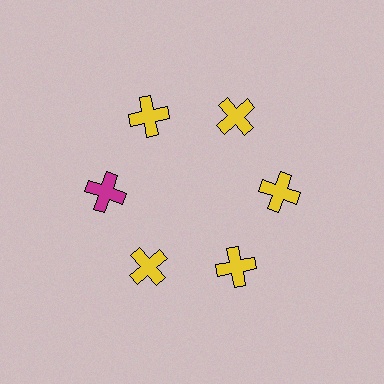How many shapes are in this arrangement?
There are 6 shapes arranged in a ring pattern.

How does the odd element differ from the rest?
It has a different color: magenta instead of yellow.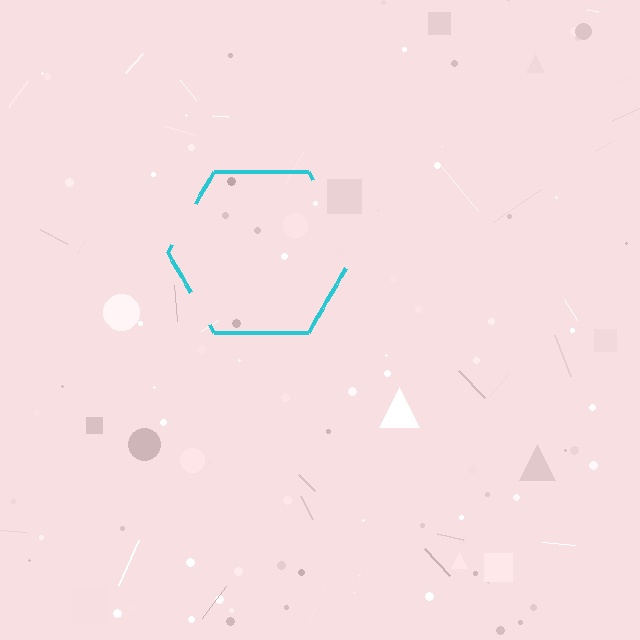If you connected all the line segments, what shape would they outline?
They would outline a hexagon.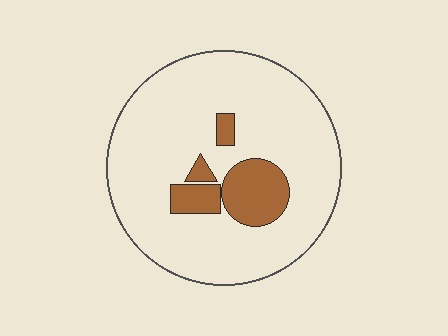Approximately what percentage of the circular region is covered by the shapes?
Approximately 15%.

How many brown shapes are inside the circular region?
4.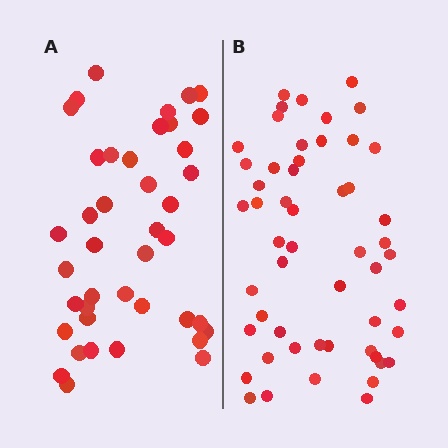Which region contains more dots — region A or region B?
Region B (the right region) has more dots.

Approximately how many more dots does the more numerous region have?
Region B has roughly 12 or so more dots than region A.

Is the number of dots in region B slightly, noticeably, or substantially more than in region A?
Region B has noticeably more, but not dramatically so. The ratio is roughly 1.3 to 1.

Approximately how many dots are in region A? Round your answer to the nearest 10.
About 40 dots. (The exact count is 41, which rounds to 40.)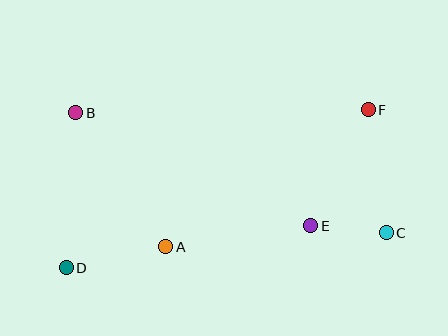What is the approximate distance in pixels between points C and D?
The distance between C and D is approximately 322 pixels.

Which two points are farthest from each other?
Points D and F are farthest from each other.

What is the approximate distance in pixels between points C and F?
The distance between C and F is approximately 124 pixels.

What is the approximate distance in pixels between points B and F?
The distance between B and F is approximately 293 pixels.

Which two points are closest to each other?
Points C and E are closest to each other.